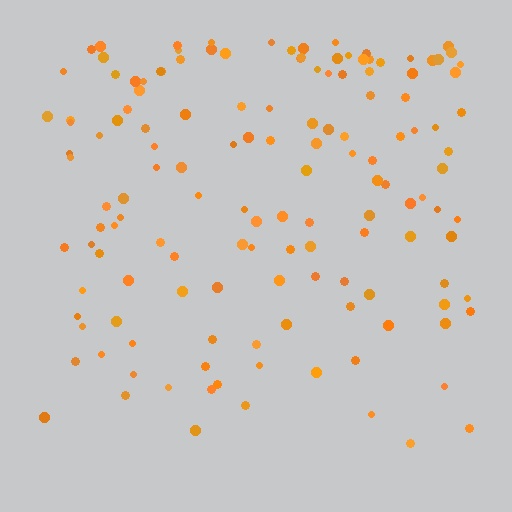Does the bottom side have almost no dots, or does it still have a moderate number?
Still a moderate number, just noticeably fewer than the top.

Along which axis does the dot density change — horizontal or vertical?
Vertical.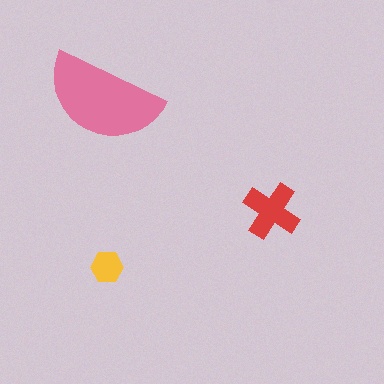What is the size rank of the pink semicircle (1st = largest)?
1st.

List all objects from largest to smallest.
The pink semicircle, the red cross, the yellow hexagon.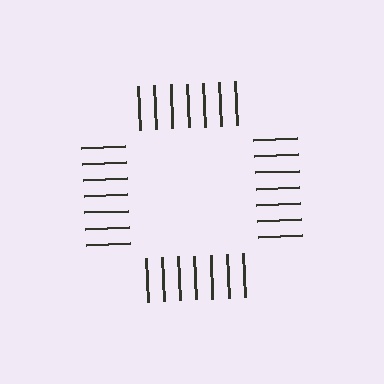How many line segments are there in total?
28 — 7 along each of the 4 edges.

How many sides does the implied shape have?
4 sides — the line-ends trace a square.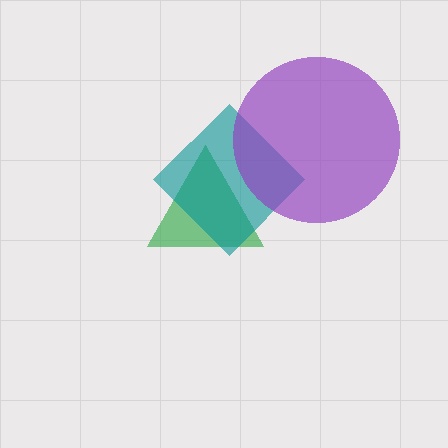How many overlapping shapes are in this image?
There are 3 overlapping shapes in the image.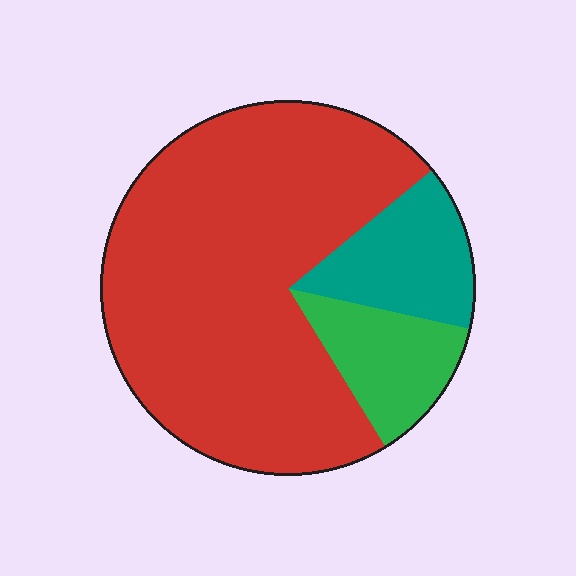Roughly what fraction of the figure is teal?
Teal covers roughly 15% of the figure.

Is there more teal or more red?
Red.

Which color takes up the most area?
Red, at roughly 75%.